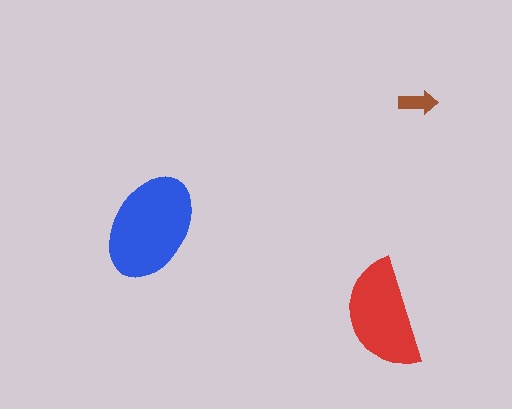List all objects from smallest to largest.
The brown arrow, the red semicircle, the blue ellipse.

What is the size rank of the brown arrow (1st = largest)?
3rd.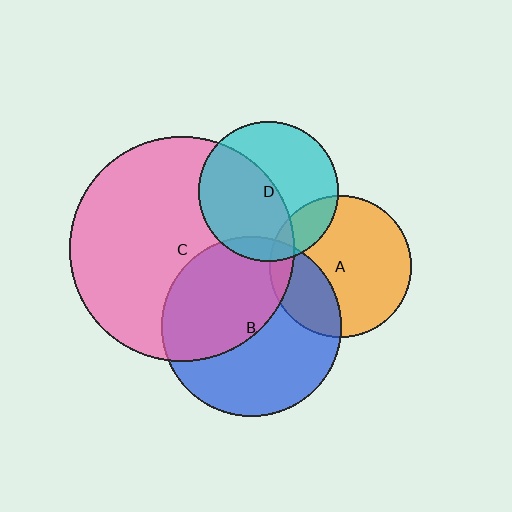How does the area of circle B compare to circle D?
Approximately 1.6 times.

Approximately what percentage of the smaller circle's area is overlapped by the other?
Approximately 30%.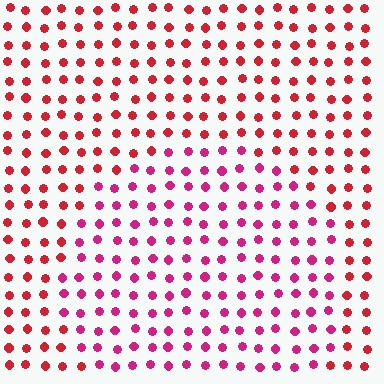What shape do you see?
I see a circle.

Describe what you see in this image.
The image is filled with small red elements in a uniform arrangement. A circle-shaped region is visible where the elements are tinted to a slightly different hue, forming a subtle color boundary.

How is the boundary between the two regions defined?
The boundary is defined purely by a slight shift in hue (about 28 degrees). Spacing, size, and orientation are identical on both sides.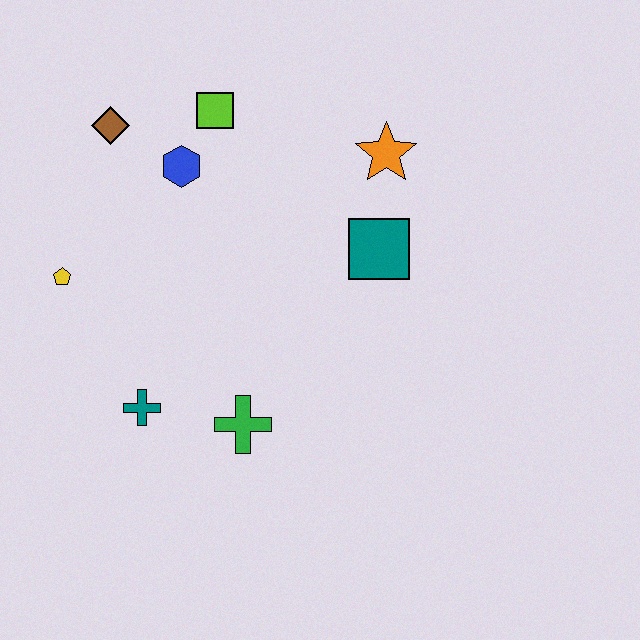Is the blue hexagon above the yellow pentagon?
Yes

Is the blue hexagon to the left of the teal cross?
No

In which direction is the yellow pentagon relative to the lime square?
The yellow pentagon is below the lime square.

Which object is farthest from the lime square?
The green cross is farthest from the lime square.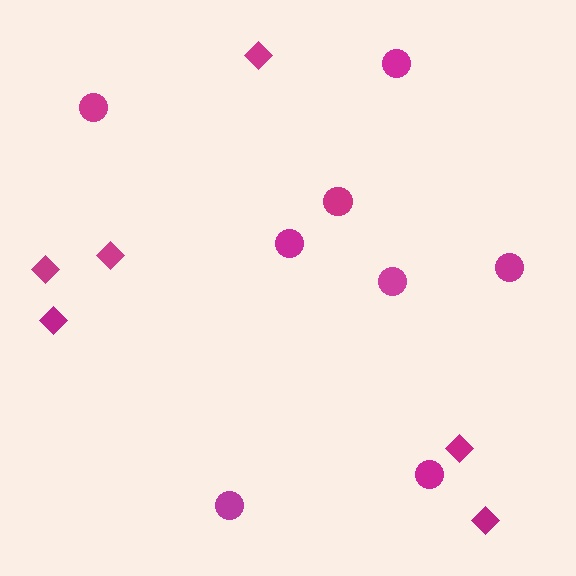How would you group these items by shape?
There are 2 groups: one group of diamonds (6) and one group of circles (8).